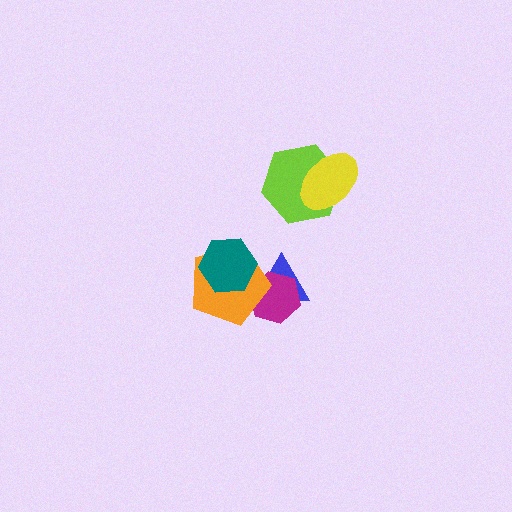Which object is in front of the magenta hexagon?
The orange pentagon is in front of the magenta hexagon.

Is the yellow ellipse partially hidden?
No, no other shape covers it.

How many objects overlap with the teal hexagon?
1 object overlaps with the teal hexagon.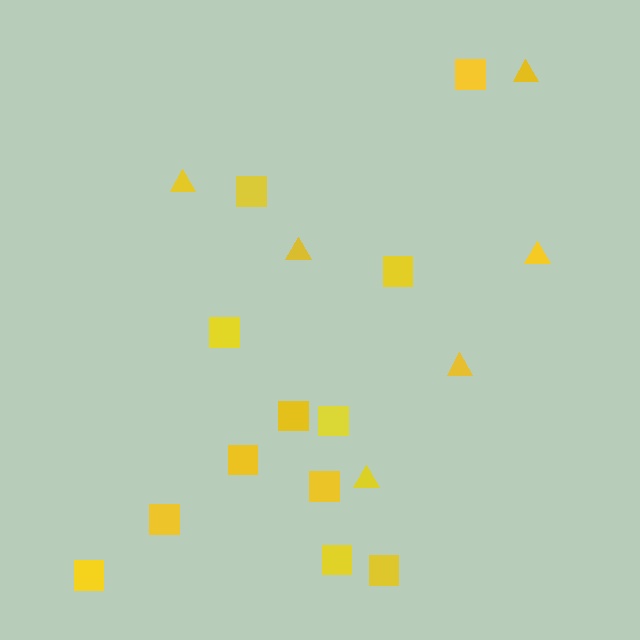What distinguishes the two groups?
There are 2 groups: one group of squares (12) and one group of triangles (6).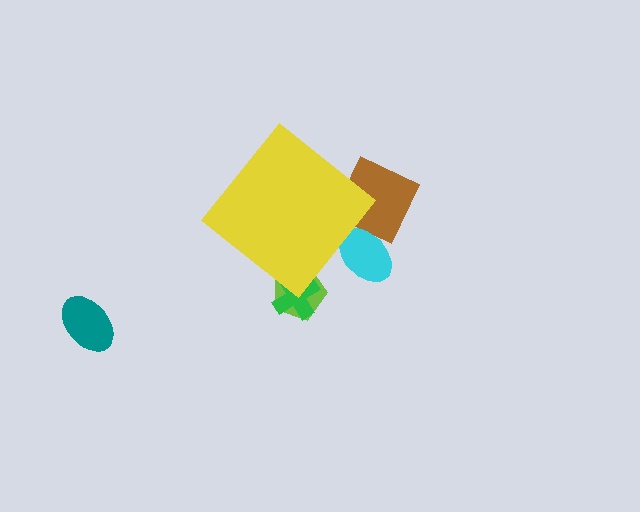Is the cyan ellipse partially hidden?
Yes, the cyan ellipse is partially hidden behind the yellow diamond.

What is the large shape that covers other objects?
A yellow diamond.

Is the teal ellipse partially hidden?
No, the teal ellipse is fully visible.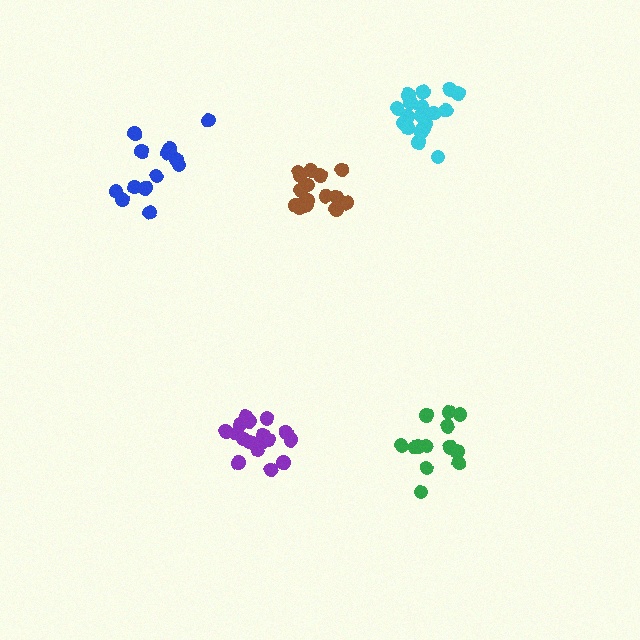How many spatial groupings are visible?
There are 5 spatial groupings.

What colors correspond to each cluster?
The clusters are colored: blue, cyan, green, brown, purple.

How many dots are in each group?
Group 1: 14 dots, Group 2: 18 dots, Group 3: 13 dots, Group 4: 17 dots, Group 5: 17 dots (79 total).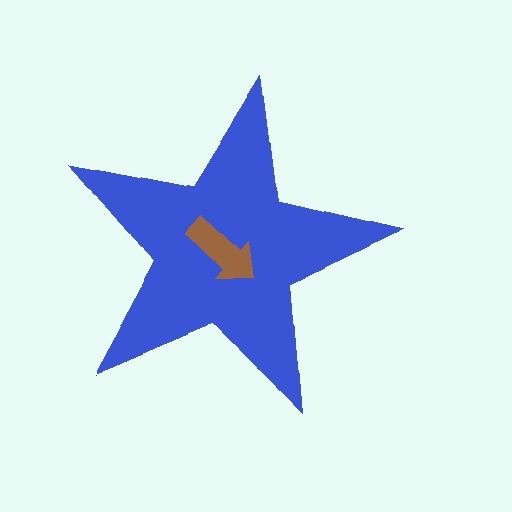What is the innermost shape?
The brown arrow.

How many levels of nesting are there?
2.